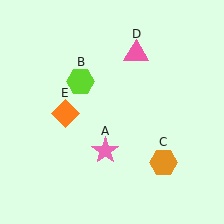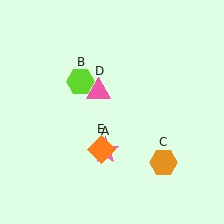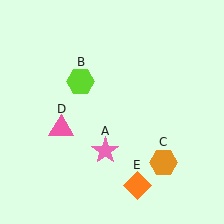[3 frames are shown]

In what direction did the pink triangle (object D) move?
The pink triangle (object D) moved down and to the left.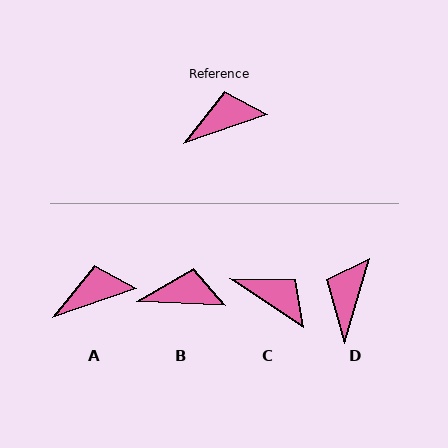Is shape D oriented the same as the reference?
No, it is off by about 54 degrees.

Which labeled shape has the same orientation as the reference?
A.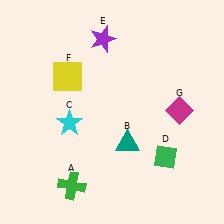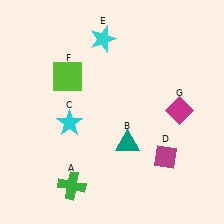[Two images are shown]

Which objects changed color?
D changed from green to magenta. E changed from purple to cyan. F changed from yellow to lime.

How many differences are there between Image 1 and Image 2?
There are 3 differences between the two images.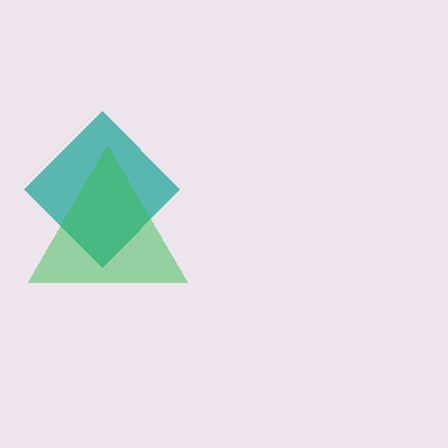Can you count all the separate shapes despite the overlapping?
Yes, there are 2 separate shapes.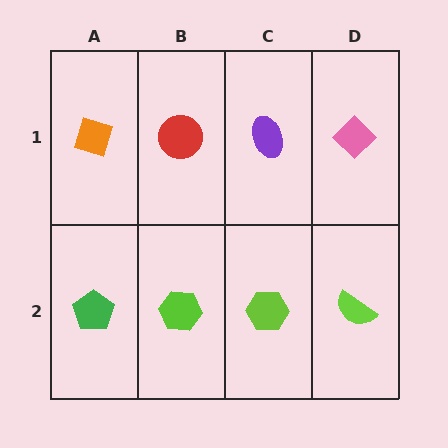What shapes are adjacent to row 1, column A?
A green pentagon (row 2, column A), a red circle (row 1, column B).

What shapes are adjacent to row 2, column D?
A pink diamond (row 1, column D), a lime hexagon (row 2, column C).